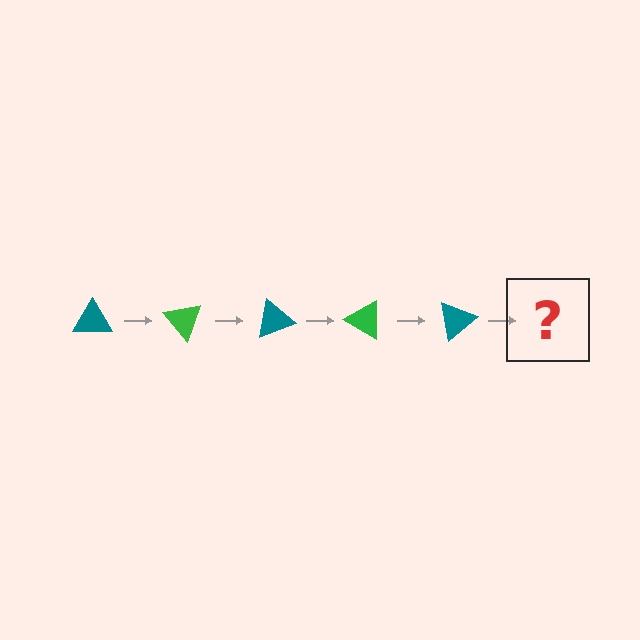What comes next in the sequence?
The next element should be a green triangle, rotated 250 degrees from the start.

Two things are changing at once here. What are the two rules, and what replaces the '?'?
The two rules are that it rotates 50 degrees each step and the color cycles through teal and green. The '?' should be a green triangle, rotated 250 degrees from the start.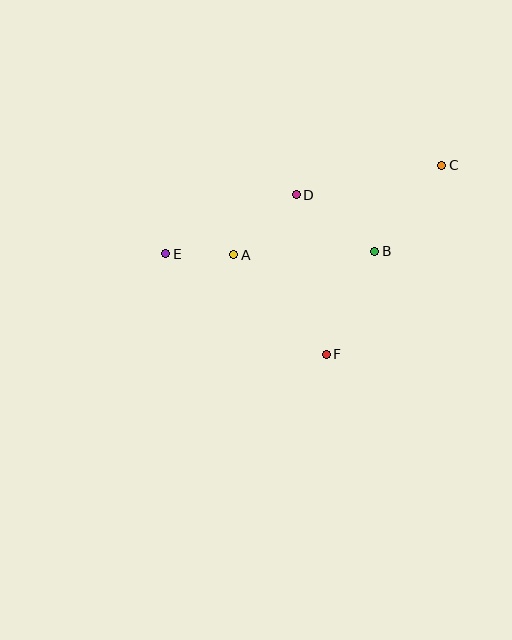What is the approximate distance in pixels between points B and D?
The distance between B and D is approximately 97 pixels.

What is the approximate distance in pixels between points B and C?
The distance between B and C is approximately 109 pixels.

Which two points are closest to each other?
Points A and E are closest to each other.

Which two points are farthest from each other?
Points C and E are farthest from each other.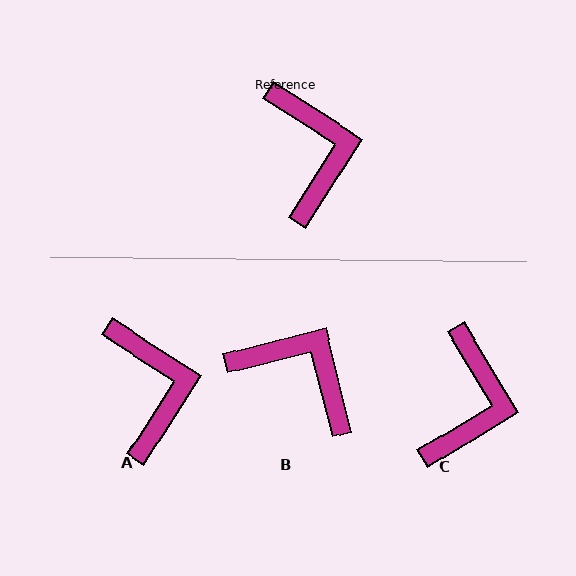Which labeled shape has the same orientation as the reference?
A.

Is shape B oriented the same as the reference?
No, it is off by about 47 degrees.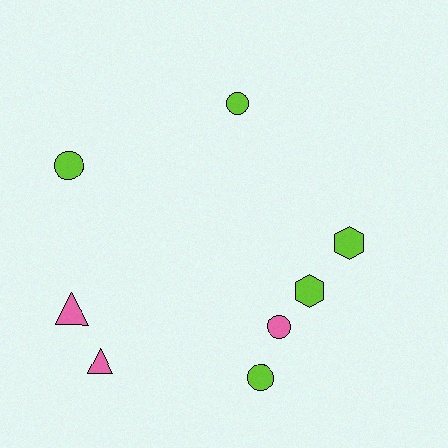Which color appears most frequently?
Lime, with 5 objects.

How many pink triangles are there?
There are 2 pink triangles.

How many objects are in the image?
There are 8 objects.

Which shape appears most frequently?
Circle, with 4 objects.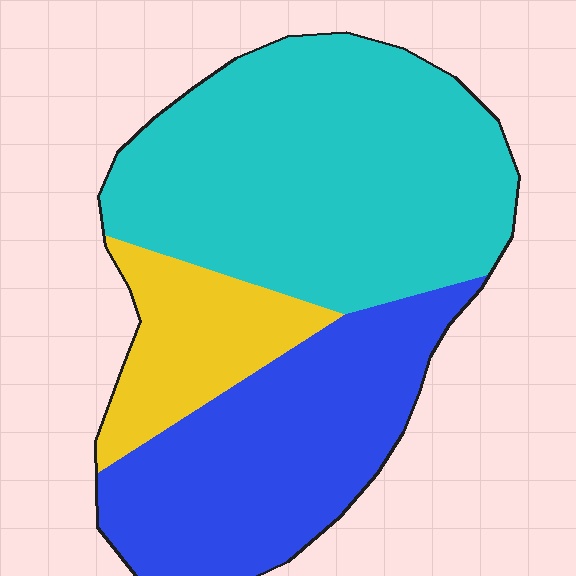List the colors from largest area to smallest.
From largest to smallest: cyan, blue, yellow.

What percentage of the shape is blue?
Blue covers 34% of the shape.